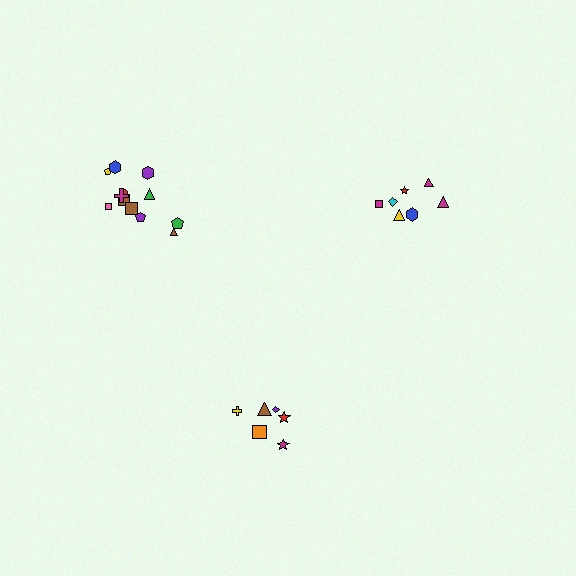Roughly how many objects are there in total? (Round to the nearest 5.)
Roughly 25 objects in total.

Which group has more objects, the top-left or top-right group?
The top-left group.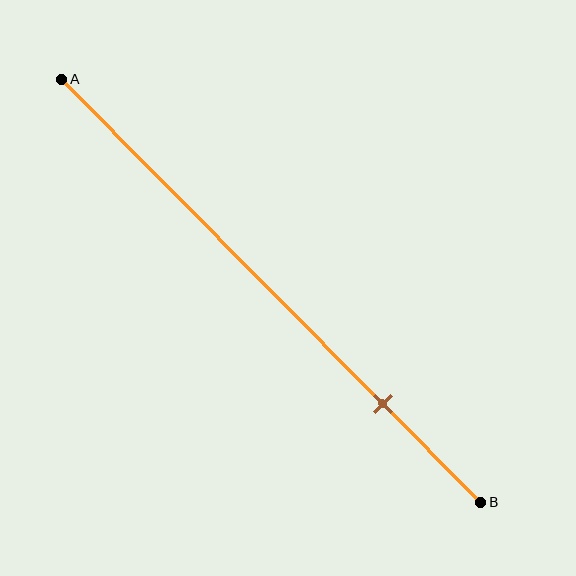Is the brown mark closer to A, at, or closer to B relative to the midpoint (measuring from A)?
The brown mark is closer to point B than the midpoint of segment AB.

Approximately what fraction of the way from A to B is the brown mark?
The brown mark is approximately 75% of the way from A to B.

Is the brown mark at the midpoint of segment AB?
No, the mark is at about 75% from A, not at the 50% midpoint.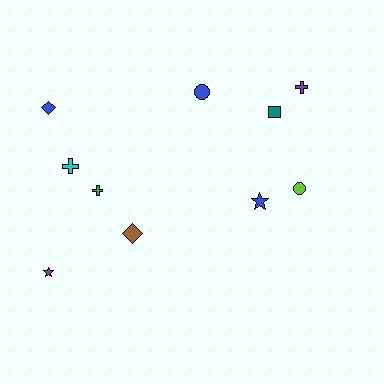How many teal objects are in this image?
There is 1 teal object.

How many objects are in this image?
There are 10 objects.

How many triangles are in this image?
There are no triangles.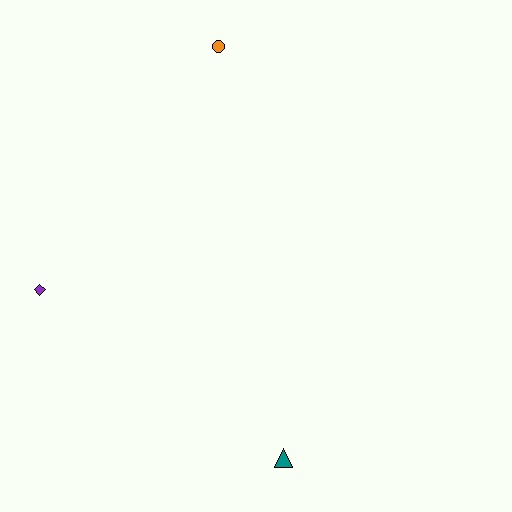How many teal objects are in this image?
There is 1 teal object.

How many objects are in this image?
There are 3 objects.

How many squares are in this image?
There are no squares.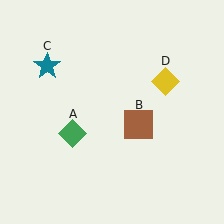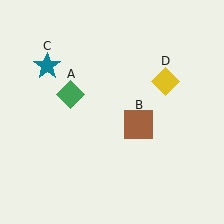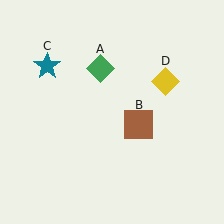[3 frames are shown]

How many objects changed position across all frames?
1 object changed position: green diamond (object A).